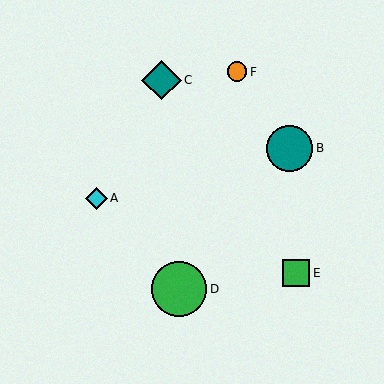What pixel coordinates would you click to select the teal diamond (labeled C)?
Click at (161, 80) to select the teal diamond C.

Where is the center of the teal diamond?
The center of the teal diamond is at (161, 80).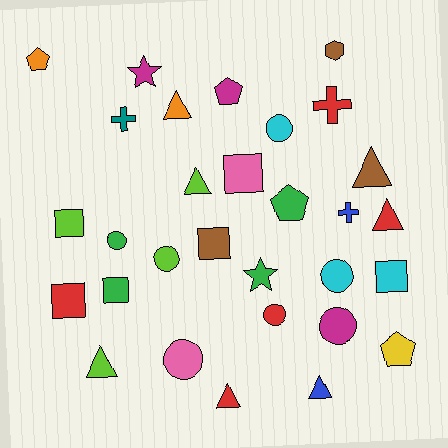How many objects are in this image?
There are 30 objects.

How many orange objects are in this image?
There are 2 orange objects.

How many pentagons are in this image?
There are 4 pentagons.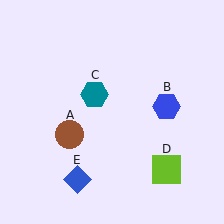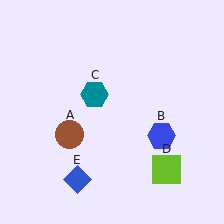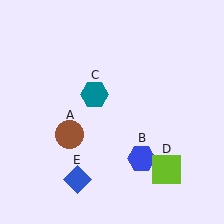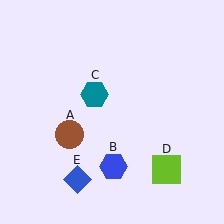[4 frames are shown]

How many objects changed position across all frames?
1 object changed position: blue hexagon (object B).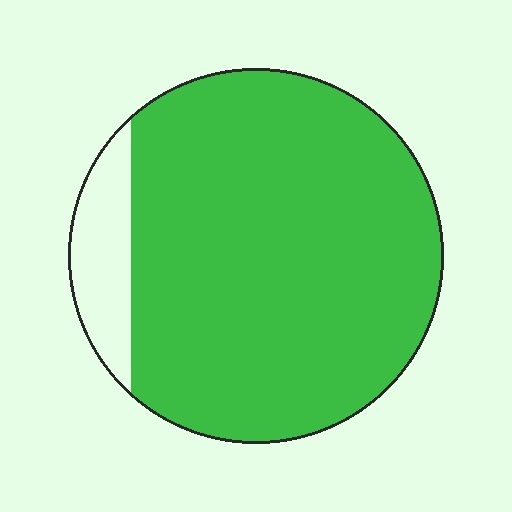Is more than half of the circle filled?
Yes.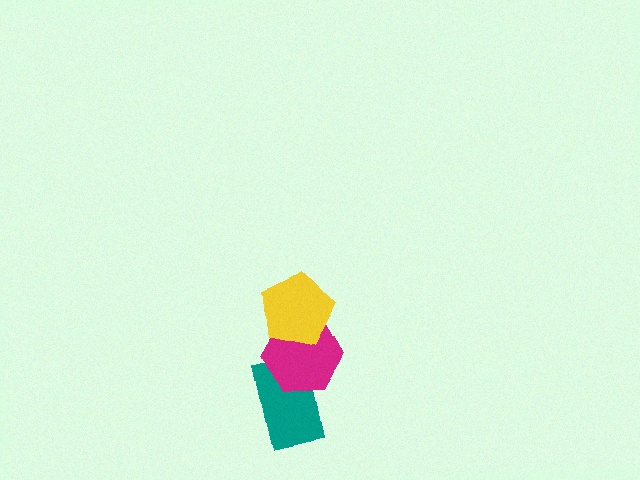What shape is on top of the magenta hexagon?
The yellow pentagon is on top of the magenta hexagon.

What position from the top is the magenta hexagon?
The magenta hexagon is 2nd from the top.